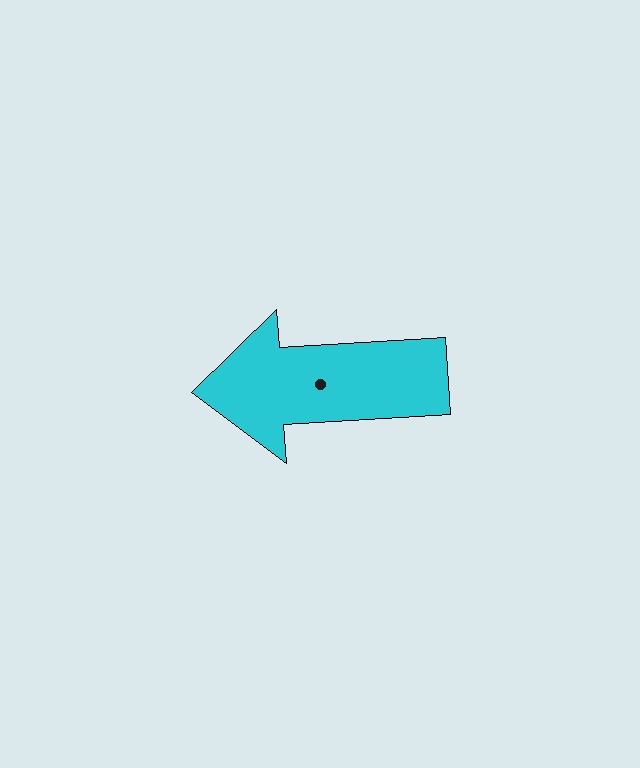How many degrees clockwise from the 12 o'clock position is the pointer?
Approximately 266 degrees.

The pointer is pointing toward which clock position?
Roughly 9 o'clock.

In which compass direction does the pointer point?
West.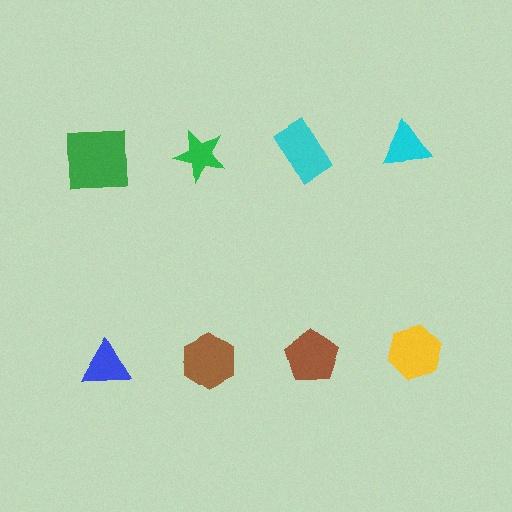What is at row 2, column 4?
A yellow hexagon.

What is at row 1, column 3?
A cyan rectangle.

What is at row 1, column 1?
A green square.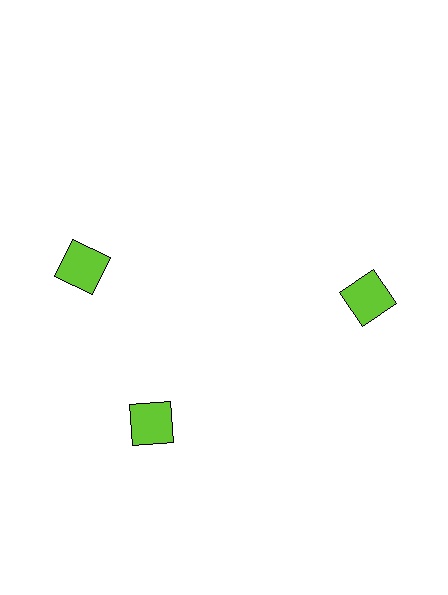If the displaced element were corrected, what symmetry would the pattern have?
It would have 3-fold rotational symmetry — the pattern would map onto itself every 120 degrees.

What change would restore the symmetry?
The symmetry would be restored by rotating it back into even spacing with its neighbors so that all 3 squares sit at equal angles and equal distance from the center.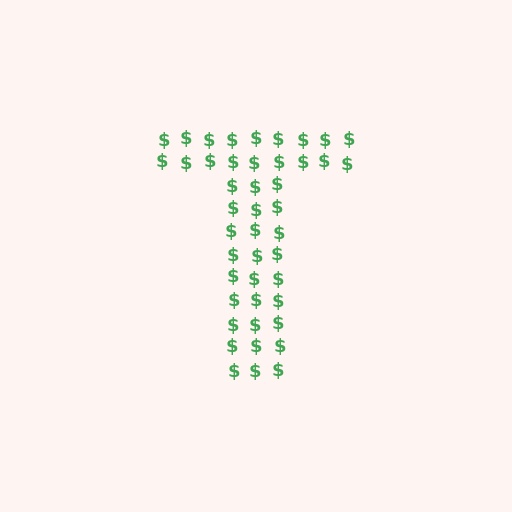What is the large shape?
The large shape is the letter T.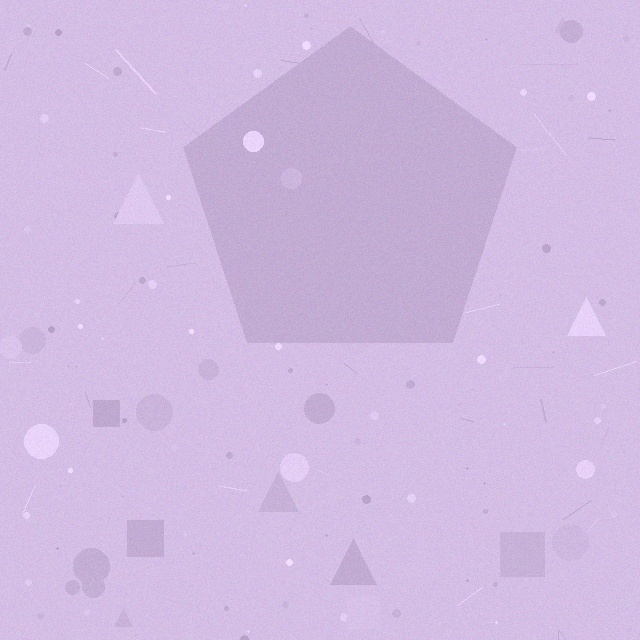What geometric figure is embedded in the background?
A pentagon is embedded in the background.